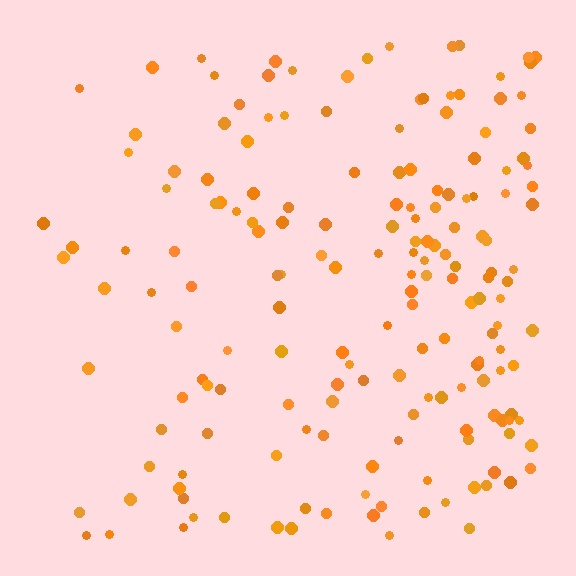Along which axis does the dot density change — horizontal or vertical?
Horizontal.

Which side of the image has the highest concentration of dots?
The right.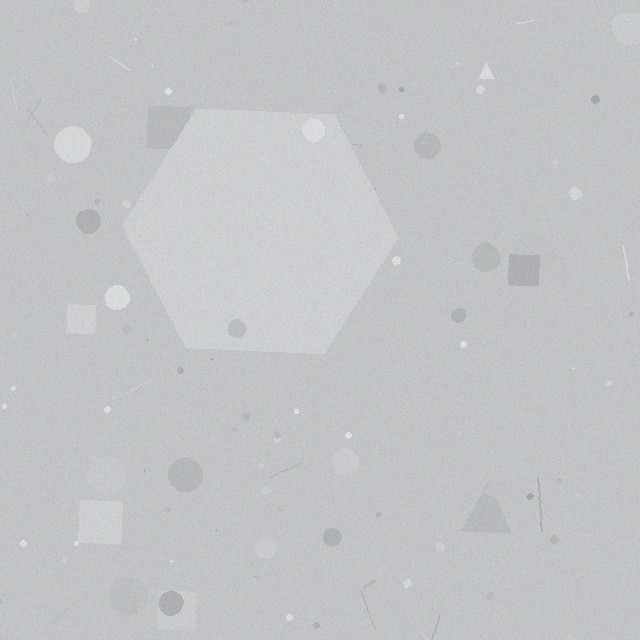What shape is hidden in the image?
A hexagon is hidden in the image.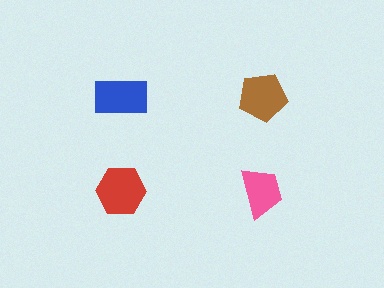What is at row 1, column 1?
A blue rectangle.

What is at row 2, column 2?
A pink trapezoid.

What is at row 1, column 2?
A brown pentagon.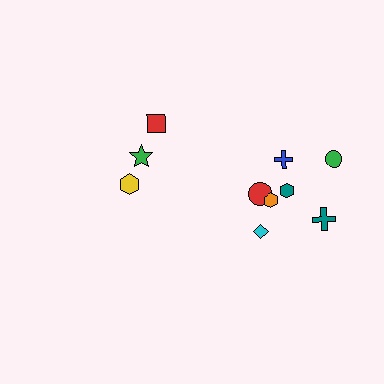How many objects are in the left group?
There are 3 objects.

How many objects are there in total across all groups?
There are 10 objects.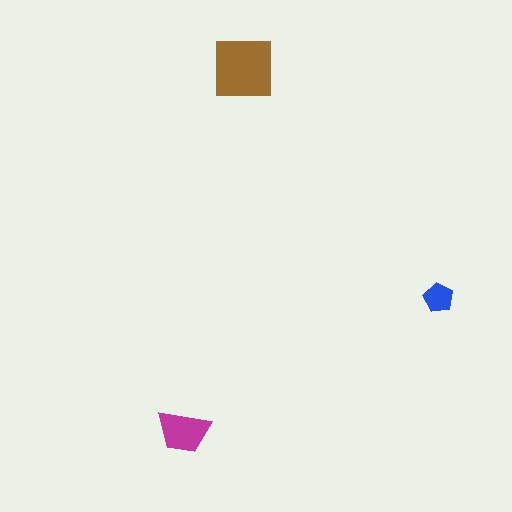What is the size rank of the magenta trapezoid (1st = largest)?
2nd.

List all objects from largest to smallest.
The brown square, the magenta trapezoid, the blue pentagon.